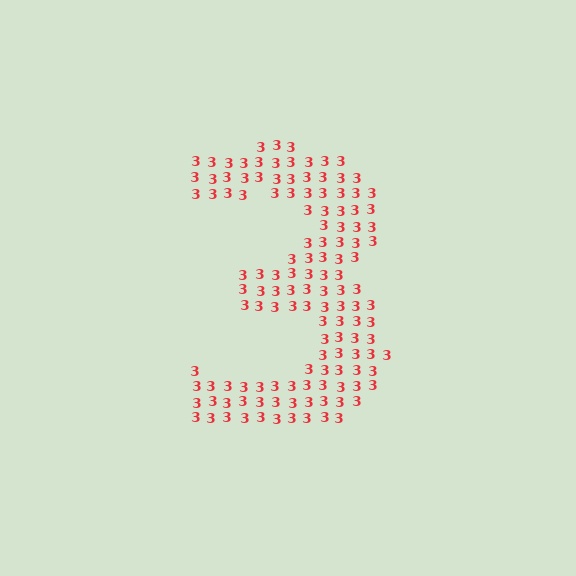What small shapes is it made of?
It is made of small digit 3's.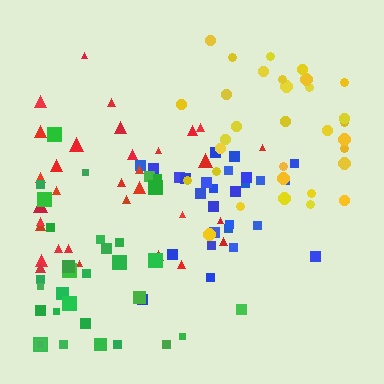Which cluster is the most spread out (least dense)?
Green.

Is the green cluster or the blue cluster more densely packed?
Blue.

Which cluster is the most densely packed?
Blue.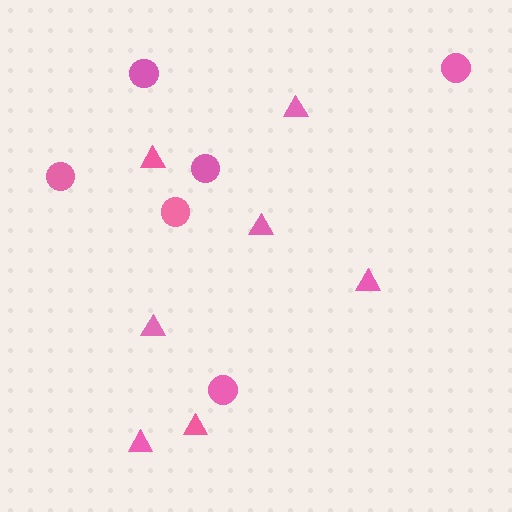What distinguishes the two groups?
There are 2 groups: one group of triangles (7) and one group of circles (6).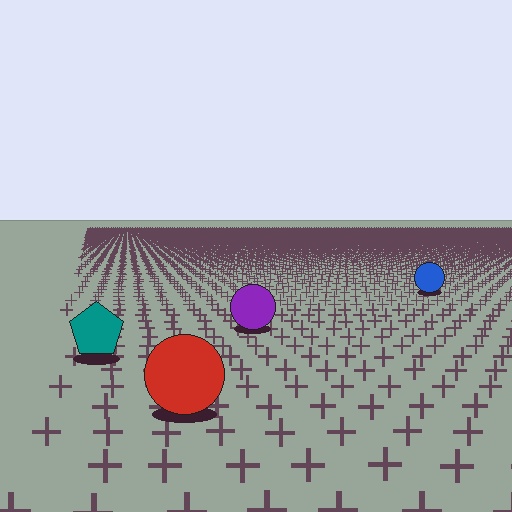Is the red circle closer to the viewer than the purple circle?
Yes. The red circle is closer — you can tell from the texture gradient: the ground texture is coarser near it.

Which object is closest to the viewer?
The red circle is closest. The texture marks near it are larger and more spread out.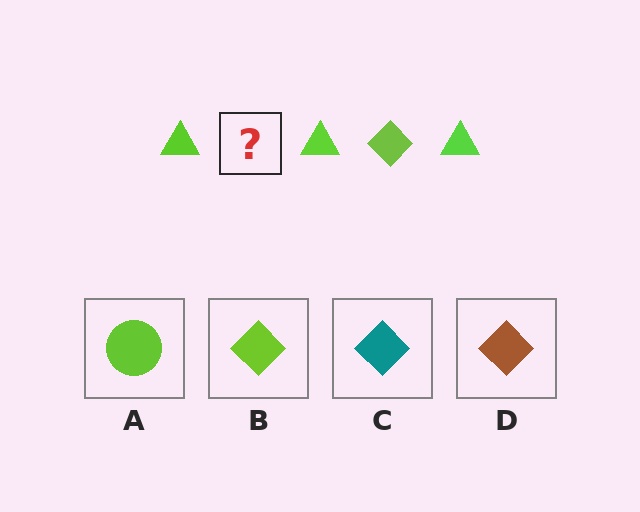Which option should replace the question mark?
Option B.